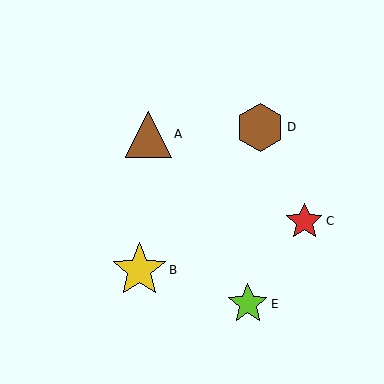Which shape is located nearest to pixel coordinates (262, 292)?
The lime star (labeled E) at (248, 304) is nearest to that location.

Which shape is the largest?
The yellow star (labeled B) is the largest.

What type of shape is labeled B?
Shape B is a yellow star.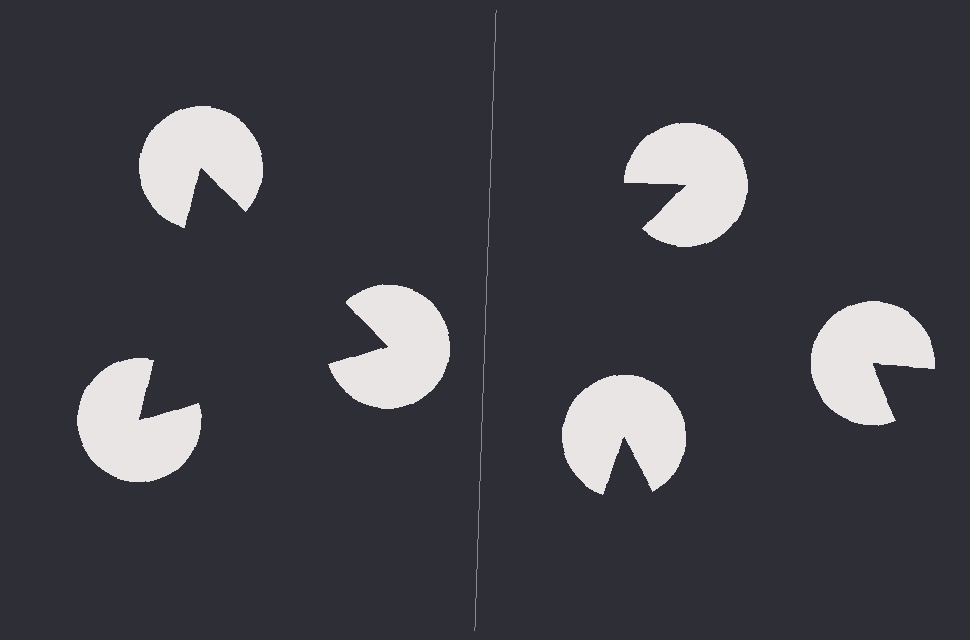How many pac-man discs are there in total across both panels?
6 — 3 on each side.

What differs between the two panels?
The pac-man discs are positioned identically on both sides; only the wedge orientations differ. On the left they align to a triangle; on the right they are misaligned.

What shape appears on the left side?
An illusory triangle.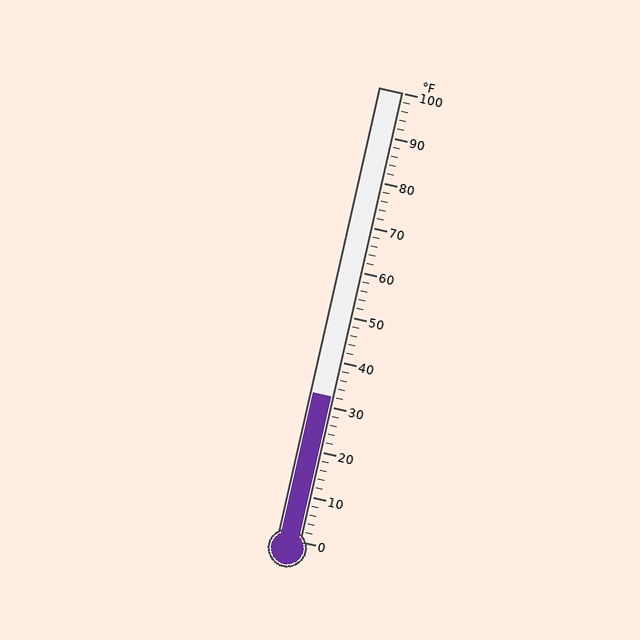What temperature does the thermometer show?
The thermometer shows approximately 32°F.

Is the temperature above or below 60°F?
The temperature is below 60°F.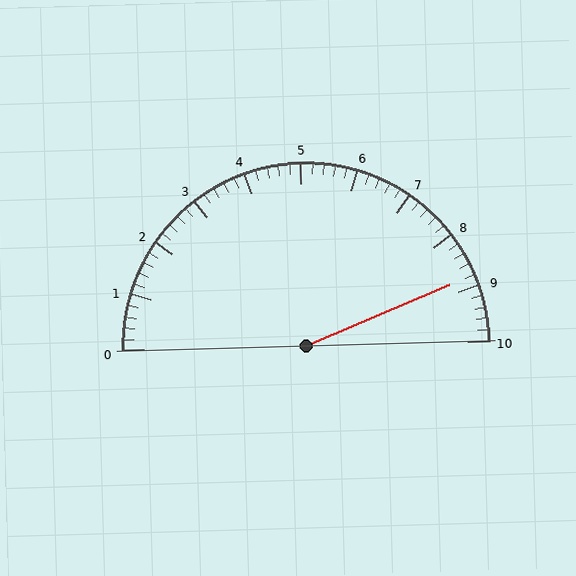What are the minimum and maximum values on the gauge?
The gauge ranges from 0 to 10.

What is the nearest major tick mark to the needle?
The nearest major tick mark is 9.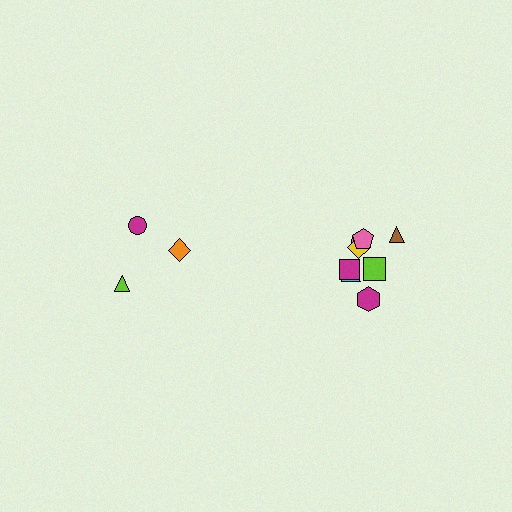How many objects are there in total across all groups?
There are 11 objects.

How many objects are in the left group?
There are 3 objects.